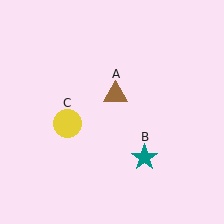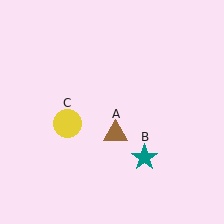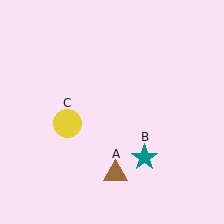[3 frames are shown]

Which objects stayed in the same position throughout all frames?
Teal star (object B) and yellow circle (object C) remained stationary.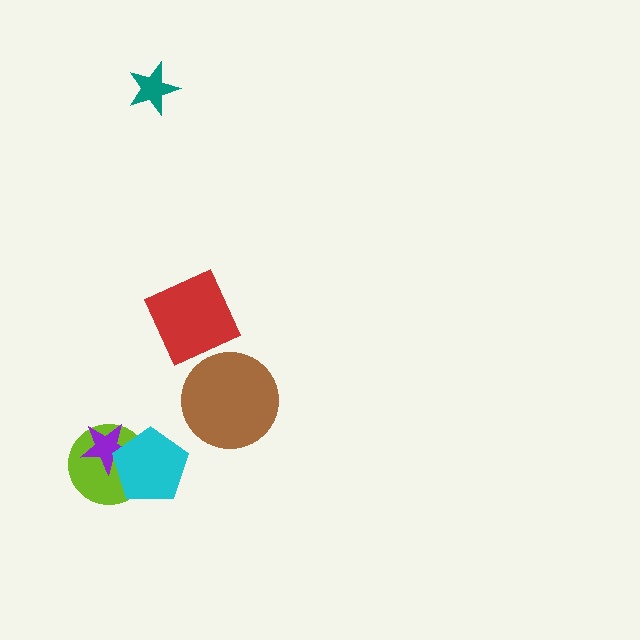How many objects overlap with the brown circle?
0 objects overlap with the brown circle.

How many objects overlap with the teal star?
0 objects overlap with the teal star.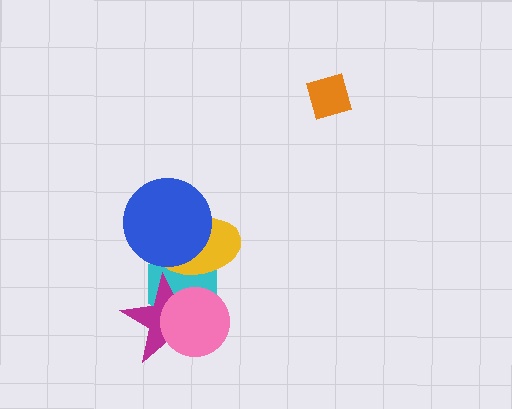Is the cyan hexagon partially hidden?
Yes, it is partially covered by another shape.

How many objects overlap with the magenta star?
3 objects overlap with the magenta star.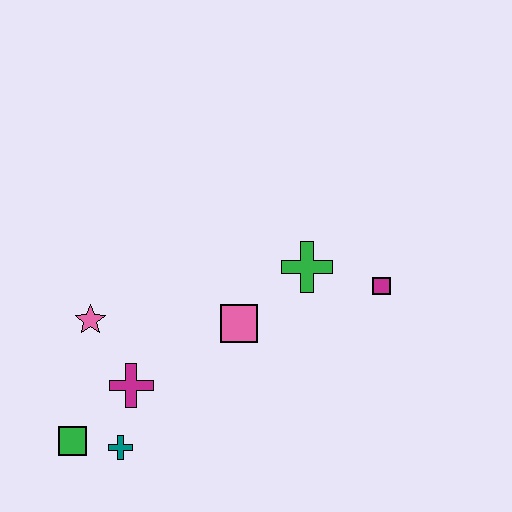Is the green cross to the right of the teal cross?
Yes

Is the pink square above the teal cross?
Yes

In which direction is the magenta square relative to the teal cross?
The magenta square is to the right of the teal cross.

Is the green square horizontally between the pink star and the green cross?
No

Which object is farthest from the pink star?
The magenta square is farthest from the pink star.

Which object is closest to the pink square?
The green cross is closest to the pink square.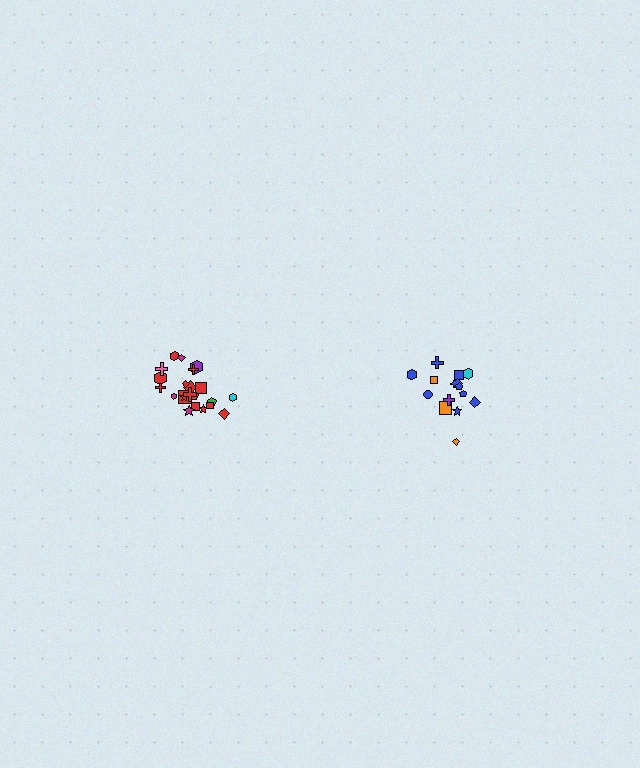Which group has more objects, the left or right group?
The left group.